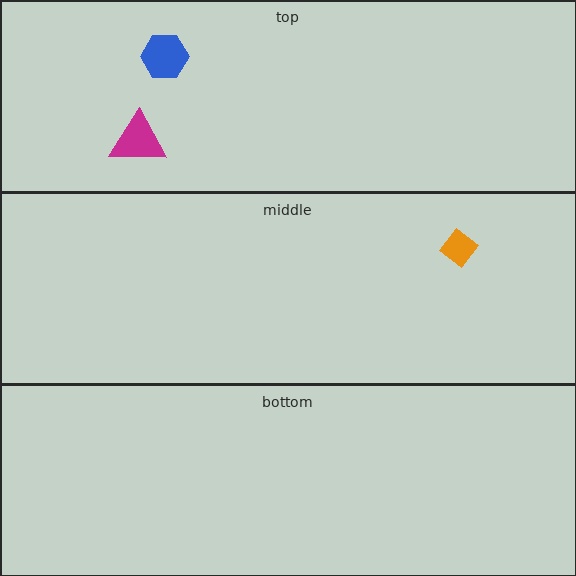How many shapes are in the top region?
2.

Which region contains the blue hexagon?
The top region.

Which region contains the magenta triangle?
The top region.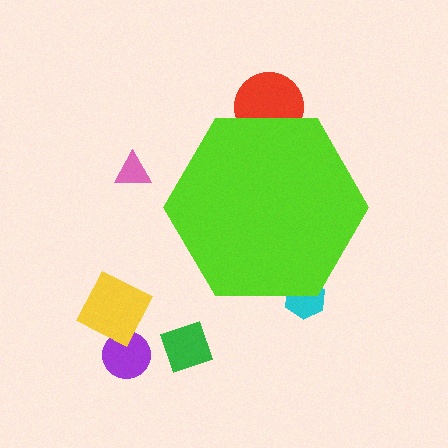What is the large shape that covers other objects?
A lime hexagon.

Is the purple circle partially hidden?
No, the purple circle is fully visible.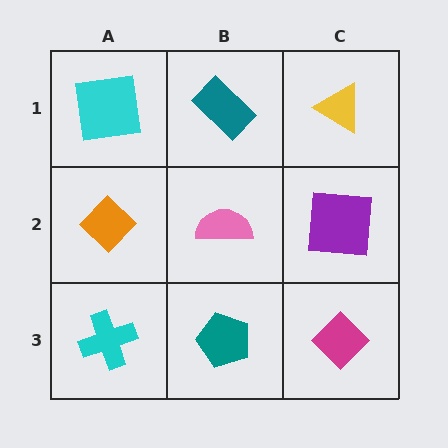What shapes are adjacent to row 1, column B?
A pink semicircle (row 2, column B), a cyan square (row 1, column A), a yellow triangle (row 1, column C).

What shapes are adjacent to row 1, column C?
A purple square (row 2, column C), a teal rectangle (row 1, column B).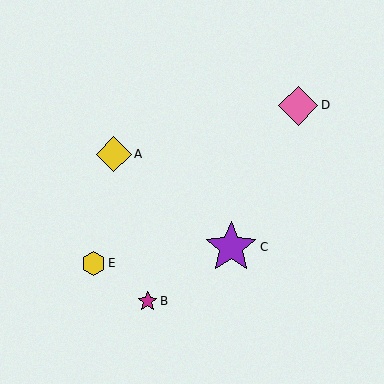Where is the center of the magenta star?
The center of the magenta star is at (148, 301).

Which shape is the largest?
The purple star (labeled C) is the largest.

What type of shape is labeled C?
Shape C is a purple star.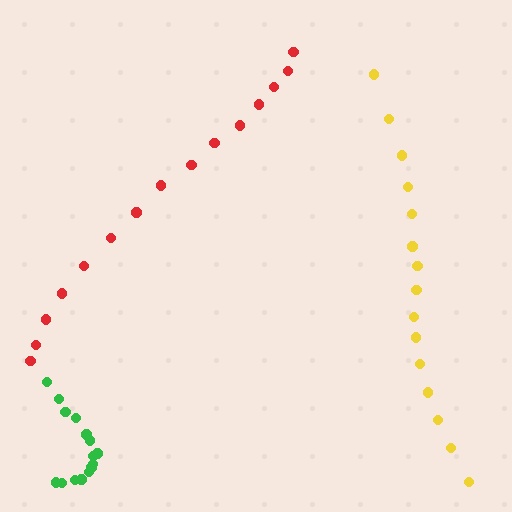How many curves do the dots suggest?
There are 3 distinct paths.